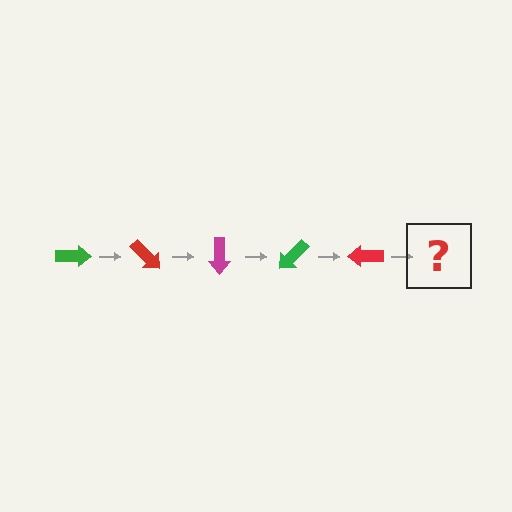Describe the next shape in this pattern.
It should be a magenta arrow, rotated 225 degrees from the start.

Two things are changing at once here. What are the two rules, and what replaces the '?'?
The two rules are that it rotates 45 degrees each step and the color cycles through green, red, and magenta. The '?' should be a magenta arrow, rotated 225 degrees from the start.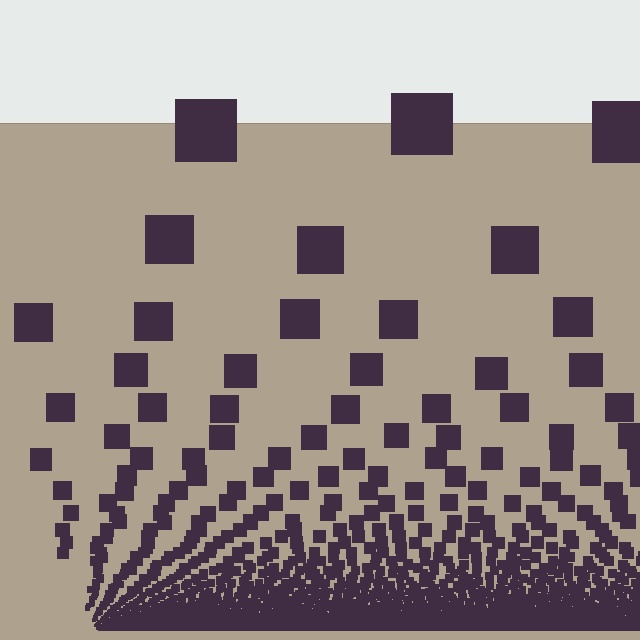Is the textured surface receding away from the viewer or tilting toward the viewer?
The surface appears to tilt toward the viewer. Texture elements get larger and sparser toward the top.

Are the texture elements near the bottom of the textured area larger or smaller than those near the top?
Smaller. The gradient is inverted — elements near the bottom are smaller and denser.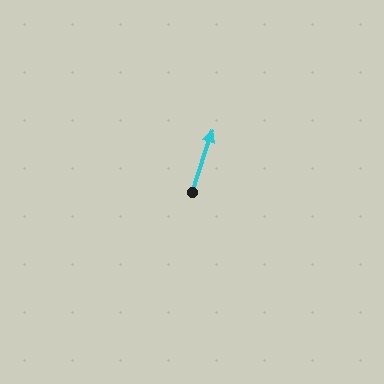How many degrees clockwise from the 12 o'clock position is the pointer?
Approximately 18 degrees.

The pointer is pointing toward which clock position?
Roughly 1 o'clock.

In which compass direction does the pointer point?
North.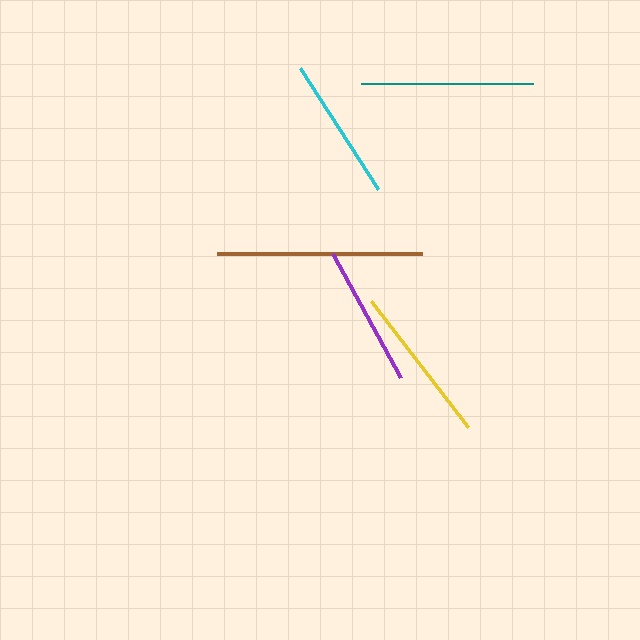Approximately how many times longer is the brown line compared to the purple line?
The brown line is approximately 1.4 times the length of the purple line.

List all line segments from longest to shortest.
From longest to shortest: brown, teal, yellow, cyan, purple.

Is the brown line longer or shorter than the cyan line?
The brown line is longer than the cyan line.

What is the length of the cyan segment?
The cyan segment is approximately 144 pixels long.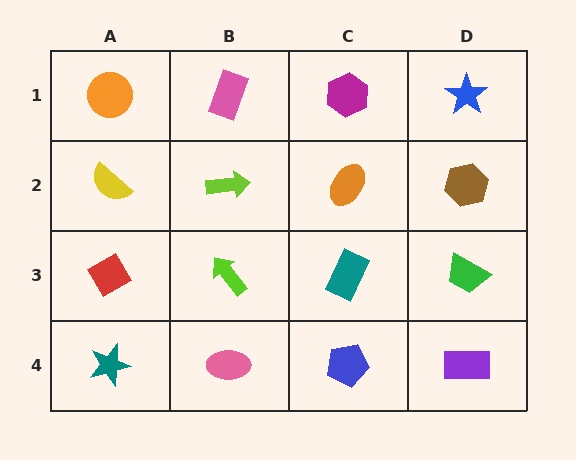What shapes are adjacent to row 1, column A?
A yellow semicircle (row 2, column A), a pink rectangle (row 1, column B).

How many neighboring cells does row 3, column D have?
3.